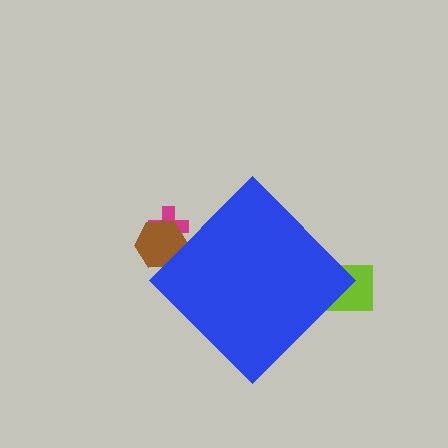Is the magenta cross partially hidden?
Yes, the magenta cross is partially hidden behind the blue diamond.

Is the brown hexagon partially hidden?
Yes, the brown hexagon is partially hidden behind the blue diamond.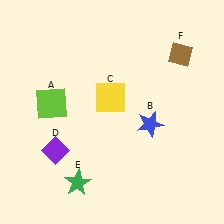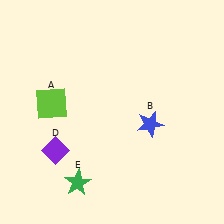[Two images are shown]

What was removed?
The yellow square (C), the brown diamond (F) were removed in Image 2.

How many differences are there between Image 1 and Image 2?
There are 2 differences between the two images.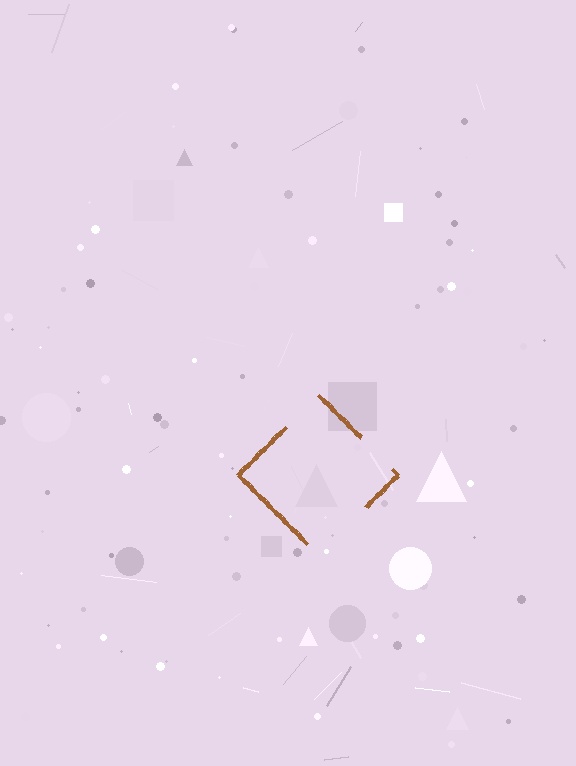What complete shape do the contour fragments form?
The contour fragments form a diamond.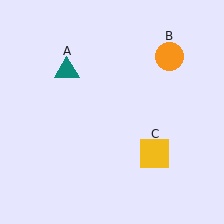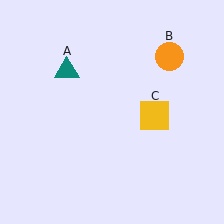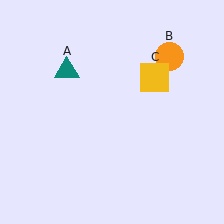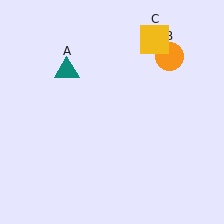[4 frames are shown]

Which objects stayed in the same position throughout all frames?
Teal triangle (object A) and orange circle (object B) remained stationary.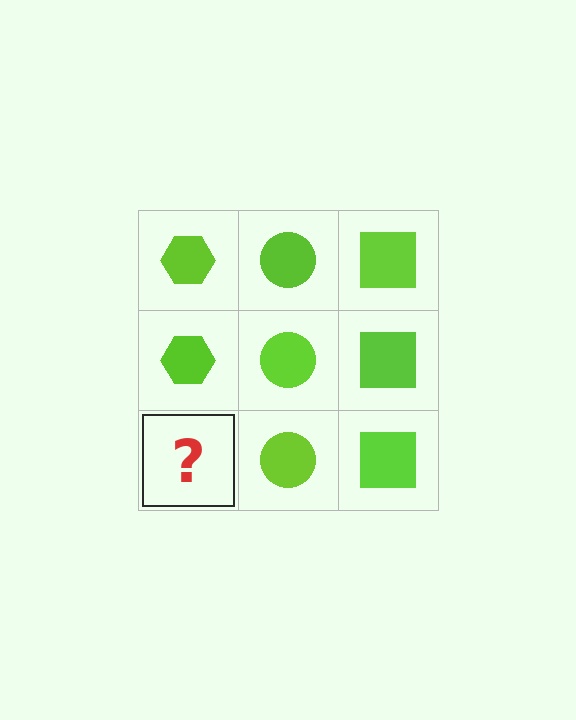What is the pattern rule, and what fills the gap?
The rule is that each column has a consistent shape. The gap should be filled with a lime hexagon.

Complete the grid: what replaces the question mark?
The question mark should be replaced with a lime hexagon.